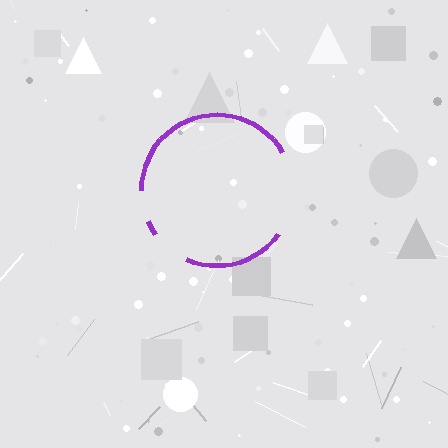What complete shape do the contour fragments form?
The contour fragments form a circle.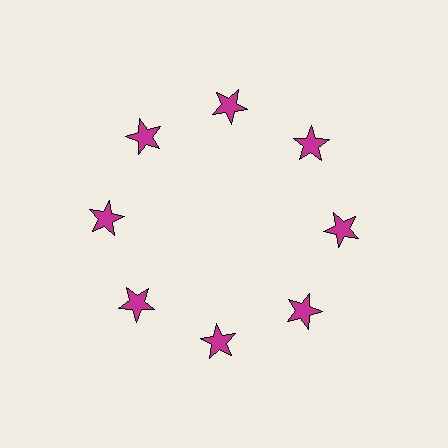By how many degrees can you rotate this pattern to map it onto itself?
The pattern maps onto itself every 45 degrees of rotation.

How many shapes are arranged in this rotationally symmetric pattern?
There are 8 shapes, arranged in 8 groups of 1.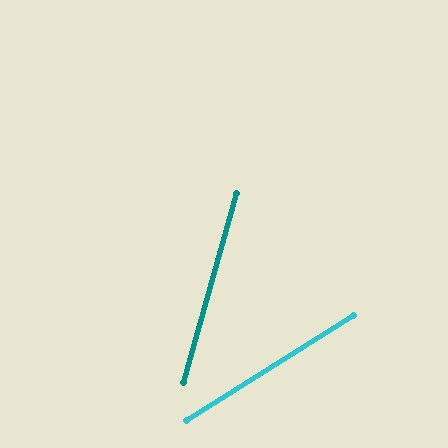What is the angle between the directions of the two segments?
Approximately 42 degrees.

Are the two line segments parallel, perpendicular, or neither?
Neither parallel nor perpendicular — they differ by about 42°.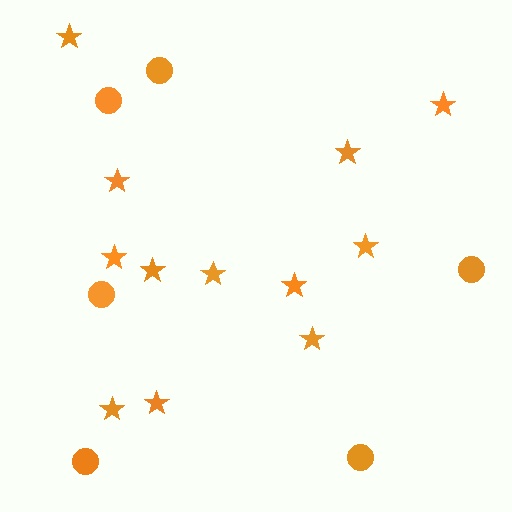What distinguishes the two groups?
There are 2 groups: one group of stars (12) and one group of circles (6).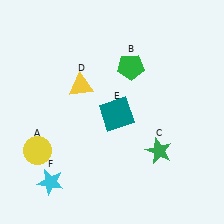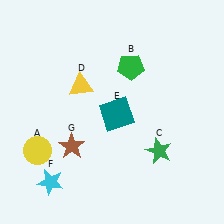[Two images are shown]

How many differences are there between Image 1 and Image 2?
There is 1 difference between the two images.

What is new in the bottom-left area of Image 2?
A brown star (G) was added in the bottom-left area of Image 2.